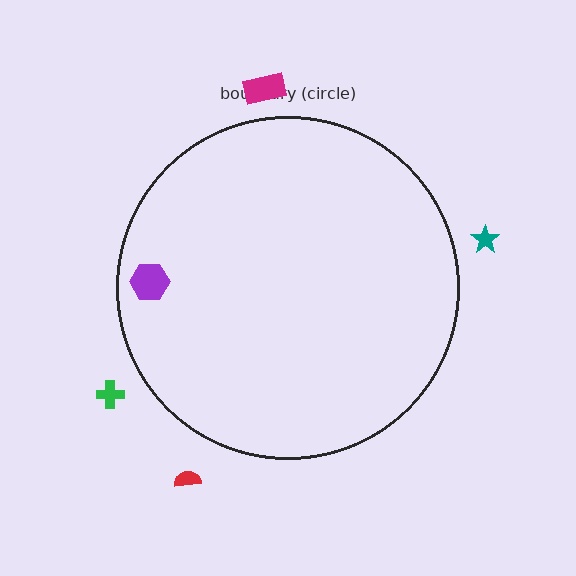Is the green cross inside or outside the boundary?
Outside.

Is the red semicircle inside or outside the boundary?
Outside.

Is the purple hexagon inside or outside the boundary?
Inside.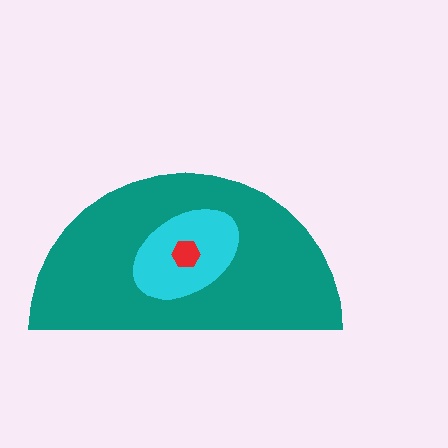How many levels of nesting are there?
3.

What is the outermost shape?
The teal semicircle.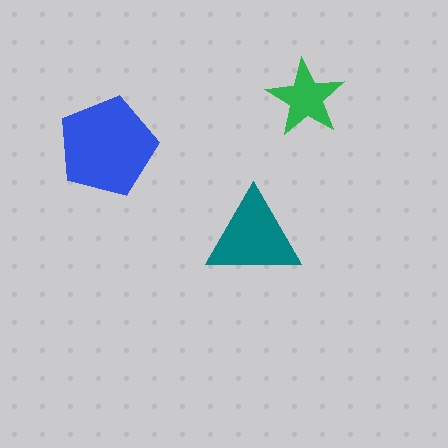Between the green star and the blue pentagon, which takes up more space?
The blue pentagon.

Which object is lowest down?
The teal triangle is bottommost.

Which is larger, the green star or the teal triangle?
The teal triangle.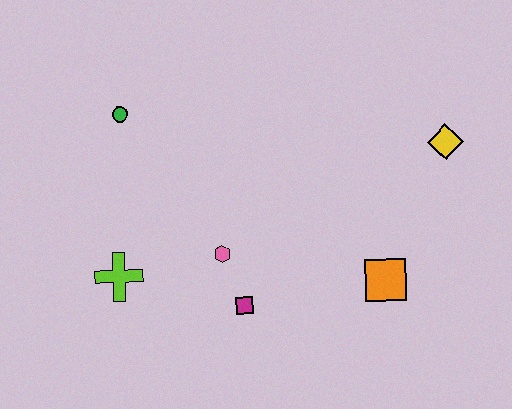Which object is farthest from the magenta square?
The yellow diamond is farthest from the magenta square.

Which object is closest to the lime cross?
The pink hexagon is closest to the lime cross.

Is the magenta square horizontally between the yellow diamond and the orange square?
No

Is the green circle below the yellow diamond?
No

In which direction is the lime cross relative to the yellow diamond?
The lime cross is to the left of the yellow diamond.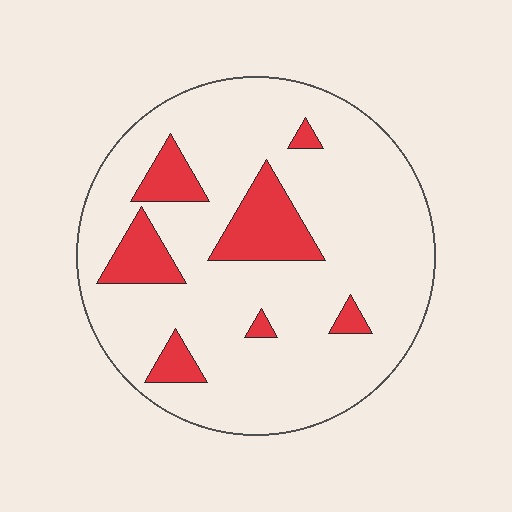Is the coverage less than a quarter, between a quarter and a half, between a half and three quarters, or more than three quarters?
Less than a quarter.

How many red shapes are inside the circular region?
7.